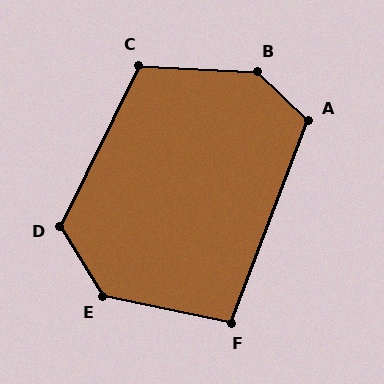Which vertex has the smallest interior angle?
F, at approximately 99 degrees.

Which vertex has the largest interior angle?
B, at approximately 139 degrees.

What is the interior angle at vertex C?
Approximately 114 degrees (obtuse).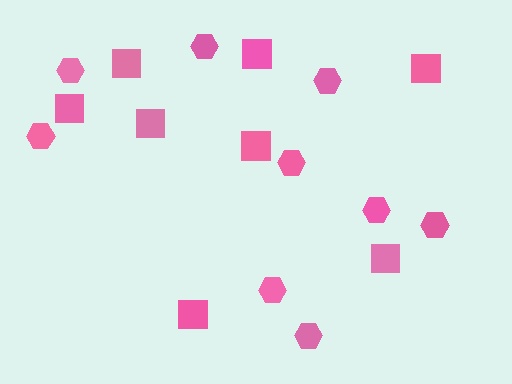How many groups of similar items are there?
There are 2 groups: one group of hexagons (9) and one group of squares (8).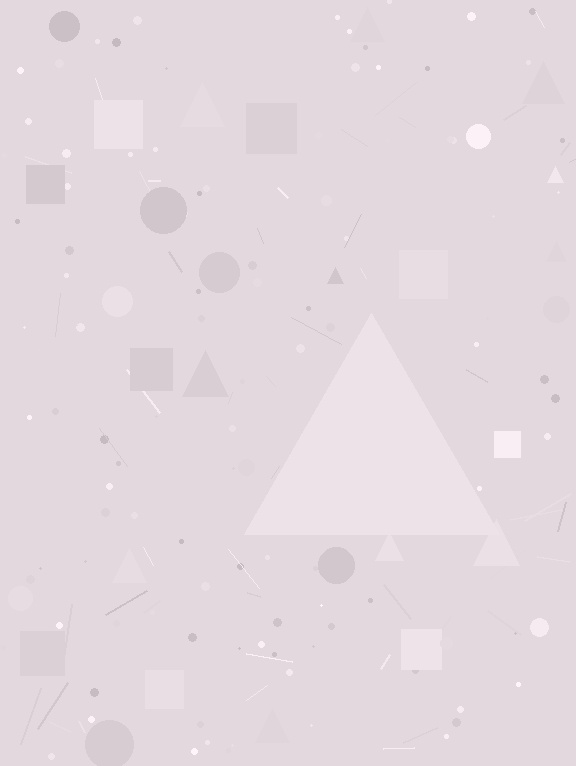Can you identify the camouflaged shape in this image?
The camouflaged shape is a triangle.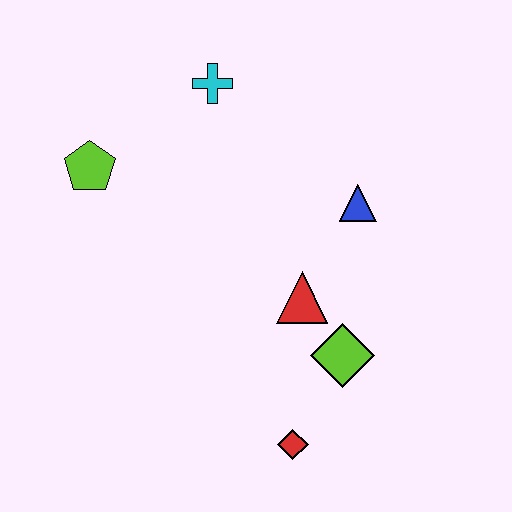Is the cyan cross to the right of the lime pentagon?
Yes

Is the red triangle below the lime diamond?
No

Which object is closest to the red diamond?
The lime diamond is closest to the red diamond.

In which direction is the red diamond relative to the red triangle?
The red diamond is below the red triangle.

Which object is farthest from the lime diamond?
The lime pentagon is farthest from the lime diamond.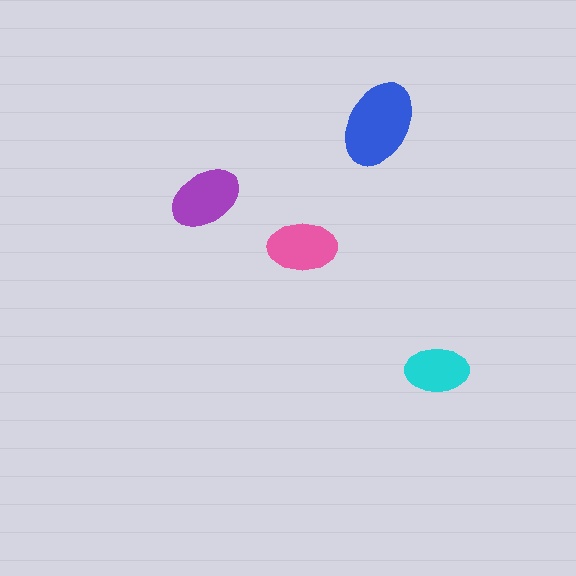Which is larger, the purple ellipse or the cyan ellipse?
The purple one.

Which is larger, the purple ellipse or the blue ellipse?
The blue one.